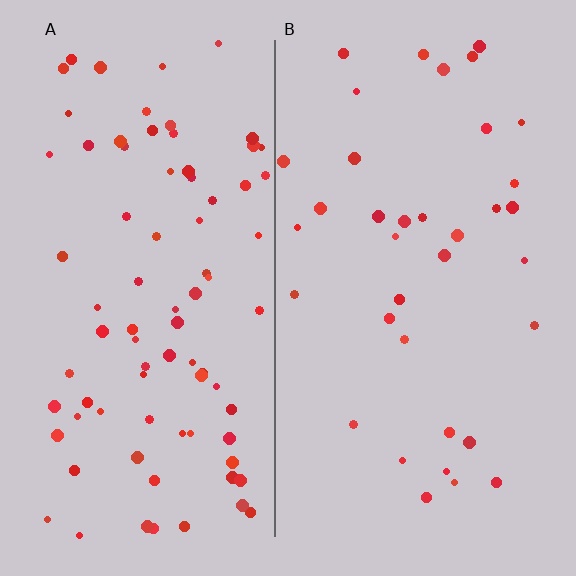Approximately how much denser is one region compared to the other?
Approximately 2.2× — region A over region B.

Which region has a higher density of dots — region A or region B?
A (the left).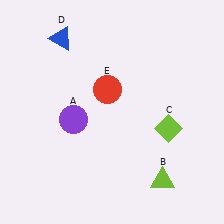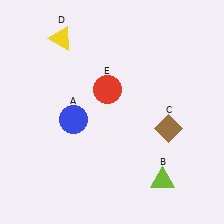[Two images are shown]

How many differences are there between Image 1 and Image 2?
There are 3 differences between the two images.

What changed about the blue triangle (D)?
In Image 1, D is blue. In Image 2, it changed to yellow.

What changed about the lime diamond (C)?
In Image 1, C is lime. In Image 2, it changed to brown.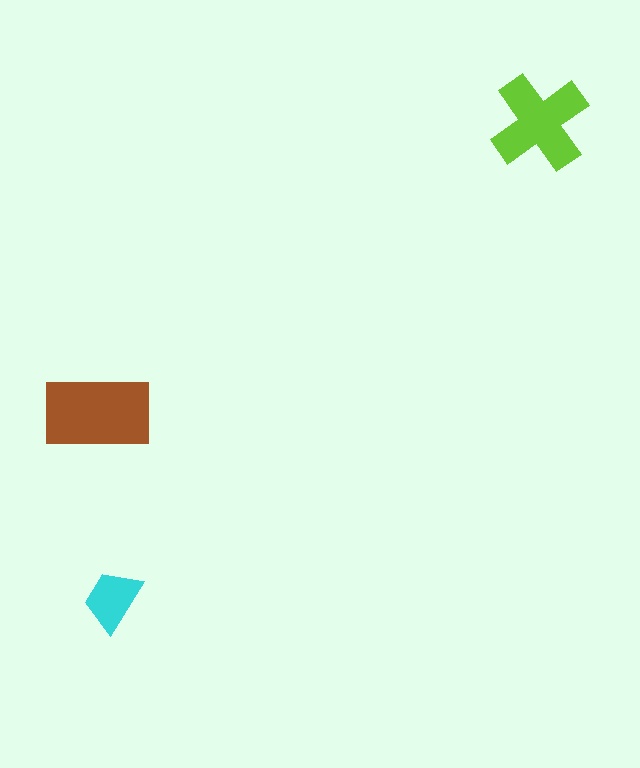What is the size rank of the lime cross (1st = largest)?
2nd.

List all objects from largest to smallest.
The brown rectangle, the lime cross, the cyan trapezoid.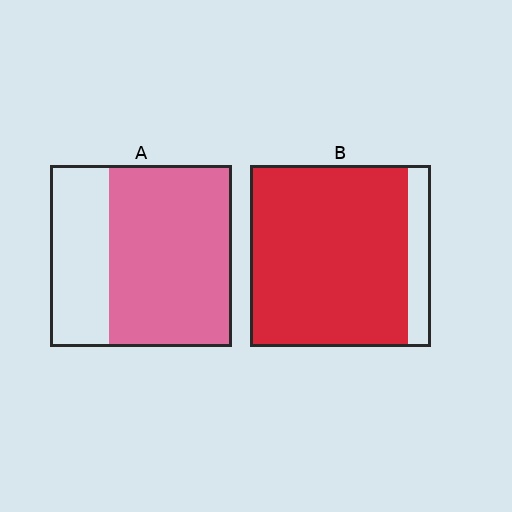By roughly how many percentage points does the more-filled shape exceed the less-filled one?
By roughly 20 percentage points (B over A).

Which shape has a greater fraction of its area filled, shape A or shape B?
Shape B.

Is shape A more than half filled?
Yes.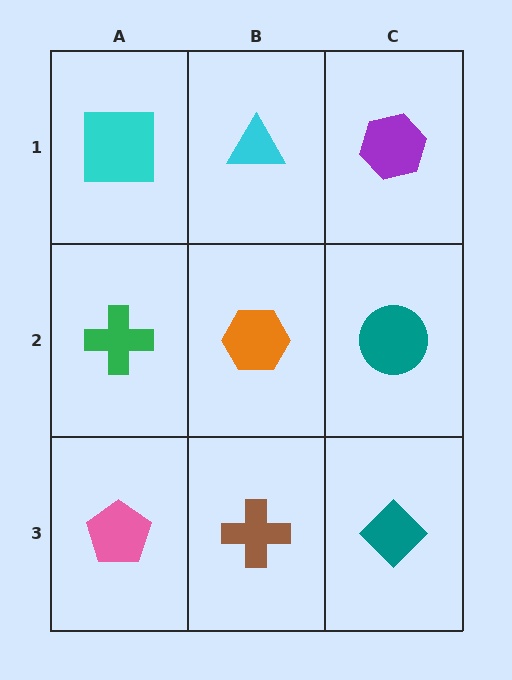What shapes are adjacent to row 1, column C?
A teal circle (row 2, column C), a cyan triangle (row 1, column B).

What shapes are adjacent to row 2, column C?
A purple hexagon (row 1, column C), a teal diamond (row 3, column C), an orange hexagon (row 2, column B).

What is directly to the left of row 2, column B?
A green cross.